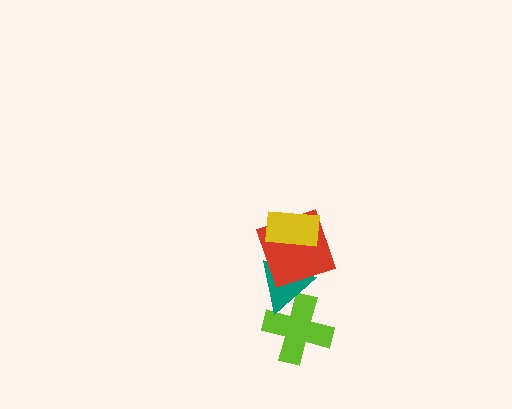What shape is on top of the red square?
The yellow rectangle is on top of the red square.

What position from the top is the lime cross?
The lime cross is 4th from the top.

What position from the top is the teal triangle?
The teal triangle is 3rd from the top.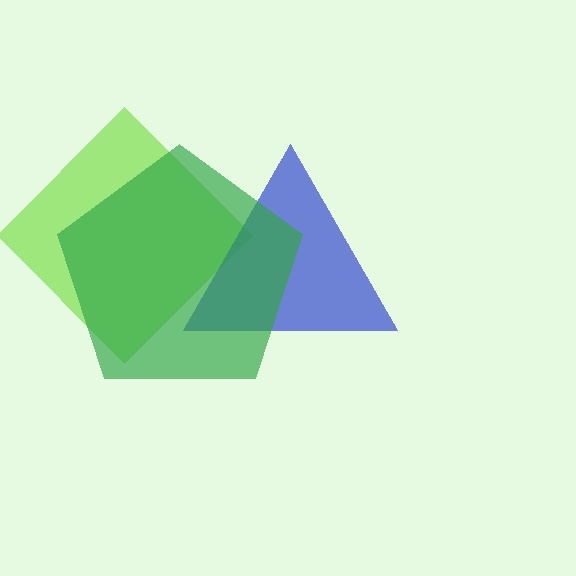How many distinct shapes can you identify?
There are 3 distinct shapes: a lime diamond, a blue triangle, a green pentagon.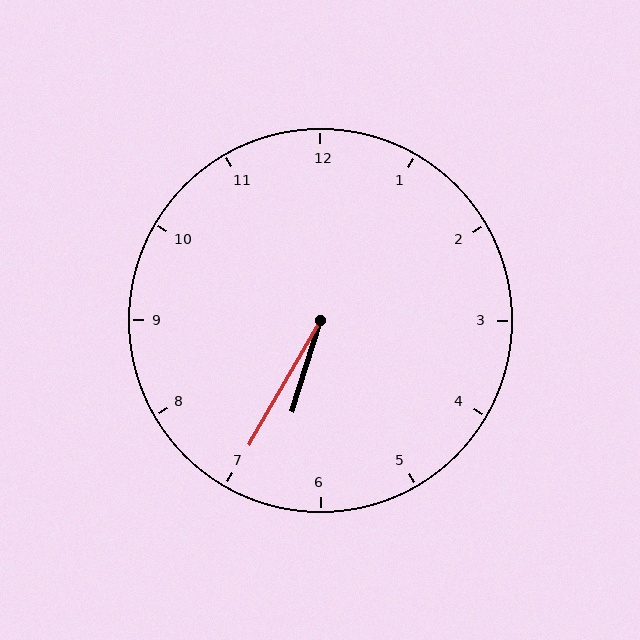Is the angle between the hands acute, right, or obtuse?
It is acute.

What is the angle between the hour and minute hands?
Approximately 12 degrees.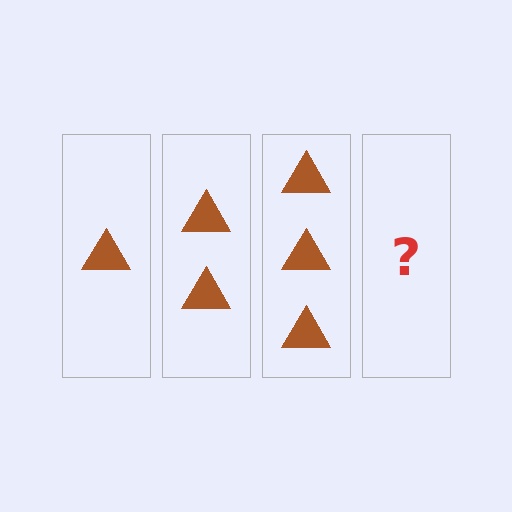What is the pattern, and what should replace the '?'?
The pattern is that each step adds one more triangle. The '?' should be 4 triangles.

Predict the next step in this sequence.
The next step is 4 triangles.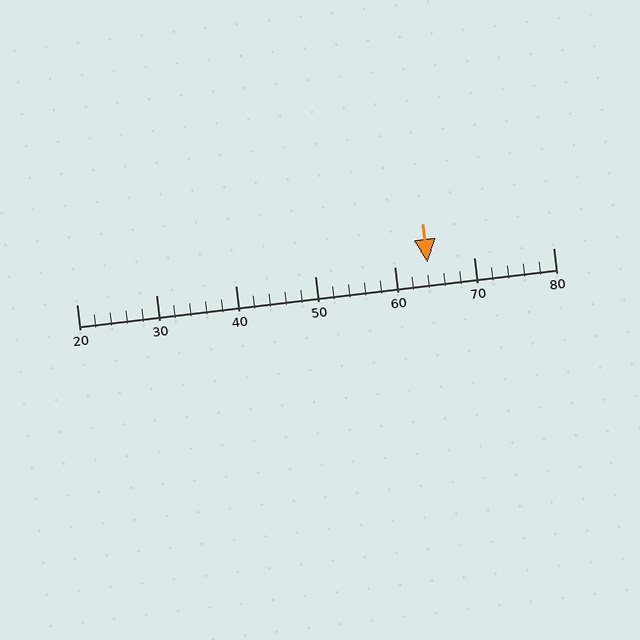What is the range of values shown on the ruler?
The ruler shows values from 20 to 80.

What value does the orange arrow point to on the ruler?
The orange arrow points to approximately 64.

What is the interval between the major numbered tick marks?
The major tick marks are spaced 10 units apart.